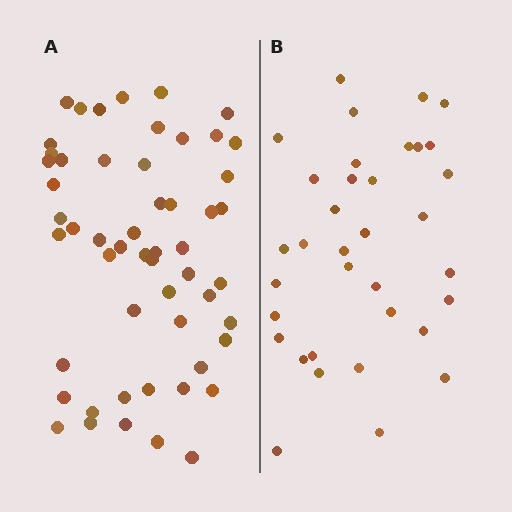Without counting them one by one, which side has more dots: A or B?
Region A (the left region) has more dots.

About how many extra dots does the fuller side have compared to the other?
Region A has approximately 20 more dots than region B.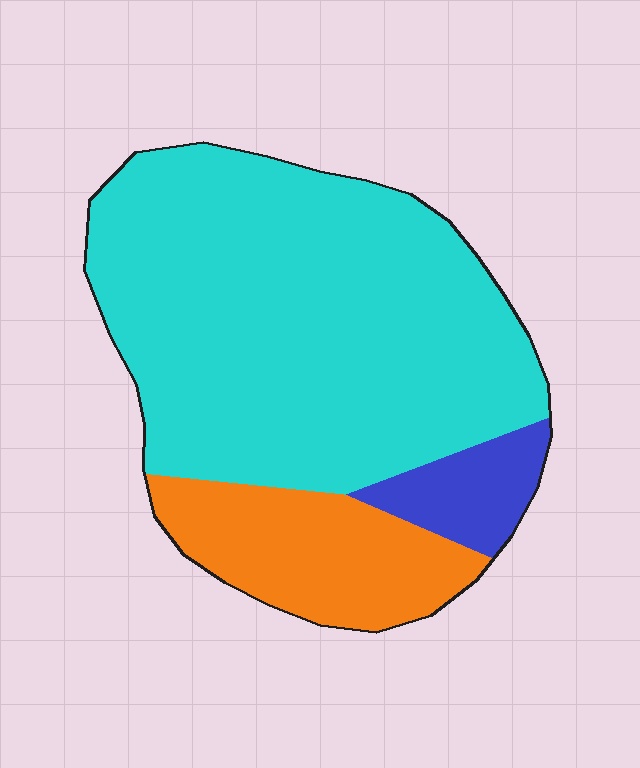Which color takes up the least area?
Blue, at roughly 10%.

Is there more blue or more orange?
Orange.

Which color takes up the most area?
Cyan, at roughly 70%.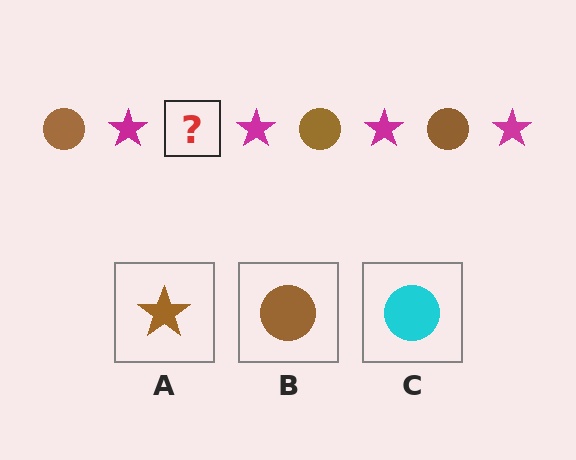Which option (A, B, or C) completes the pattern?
B.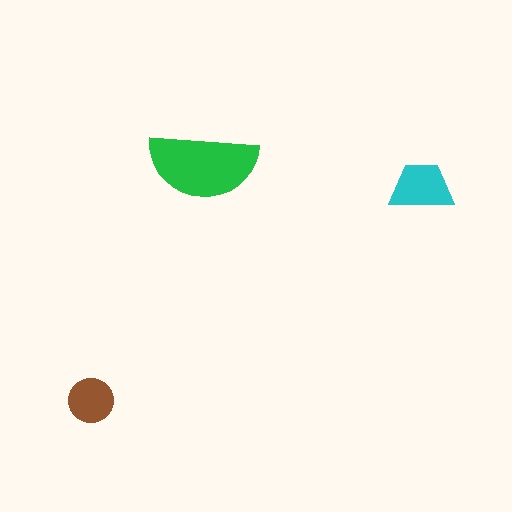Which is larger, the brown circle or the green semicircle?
The green semicircle.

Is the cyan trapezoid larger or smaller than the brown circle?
Larger.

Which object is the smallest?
The brown circle.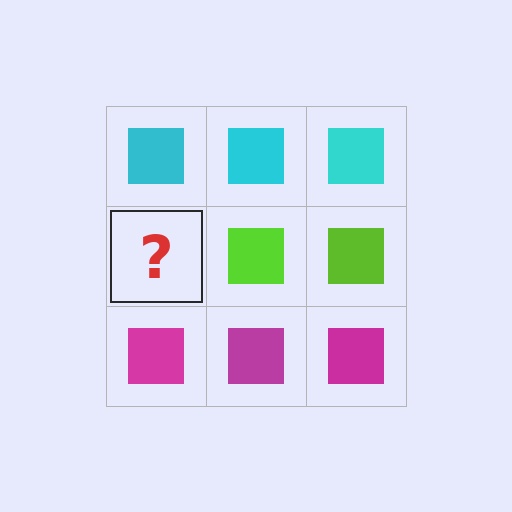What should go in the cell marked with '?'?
The missing cell should contain a lime square.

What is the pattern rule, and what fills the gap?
The rule is that each row has a consistent color. The gap should be filled with a lime square.